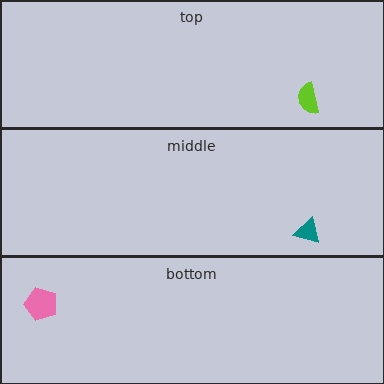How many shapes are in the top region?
1.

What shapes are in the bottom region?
The pink pentagon.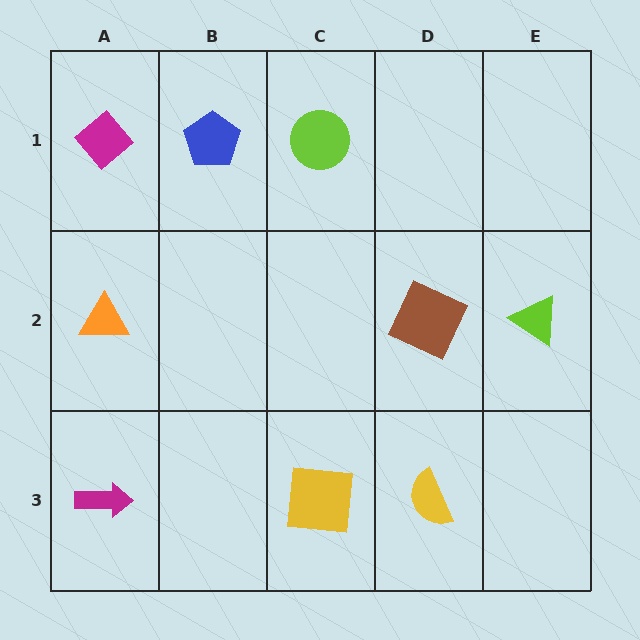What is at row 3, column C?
A yellow square.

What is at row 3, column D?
A yellow semicircle.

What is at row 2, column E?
A lime triangle.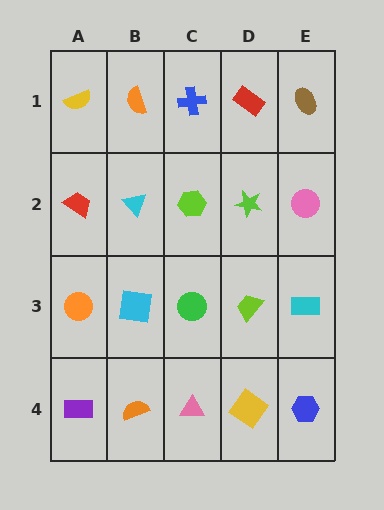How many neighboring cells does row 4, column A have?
2.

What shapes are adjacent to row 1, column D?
A lime star (row 2, column D), a blue cross (row 1, column C), a brown ellipse (row 1, column E).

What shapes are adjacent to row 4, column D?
A lime trapezoid (row 3, column D), a pink triangle (row 4, column C), a blue hexagon (row 4, column E).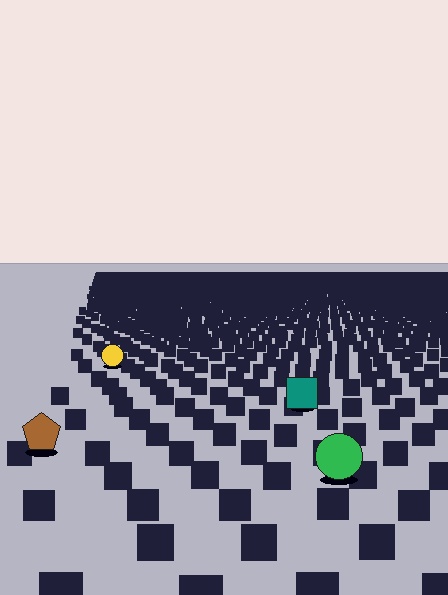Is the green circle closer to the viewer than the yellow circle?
Yes. The green circle is closer — you can tell from the texture gradient: the ground texture is coarser near it.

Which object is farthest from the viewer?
The yellow circle is farthest from the viewer. It appears smaller and the ground texture around it is denser.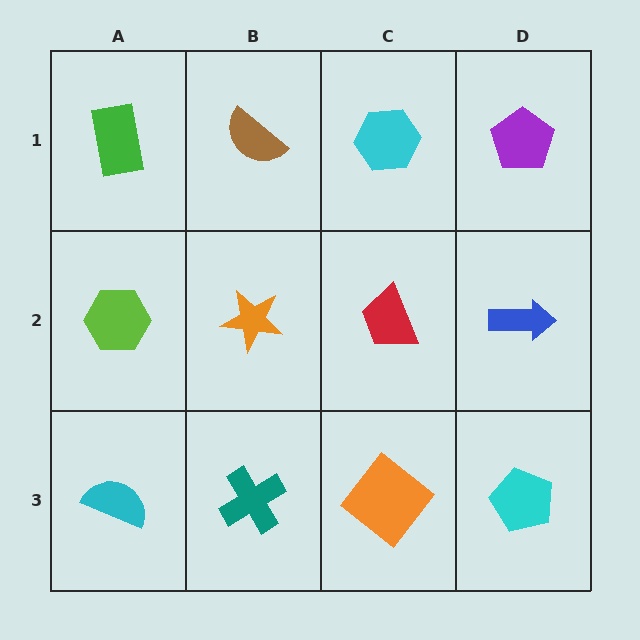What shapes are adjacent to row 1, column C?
A red trapezoid (row 2, column C), a brown semicircle (row 1, column B), a purple pentagon (row 1, column D).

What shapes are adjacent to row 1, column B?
An orange star (row 2, column B), a green rectangle (row 1, column A), a cyan hexagon (row 1, column C).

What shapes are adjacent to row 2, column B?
A brown semicircle (row 1, column B), a teal cross (row 3, column B), a lime hexagon (row 2, column A), a red trapezoid (row 2, column C).